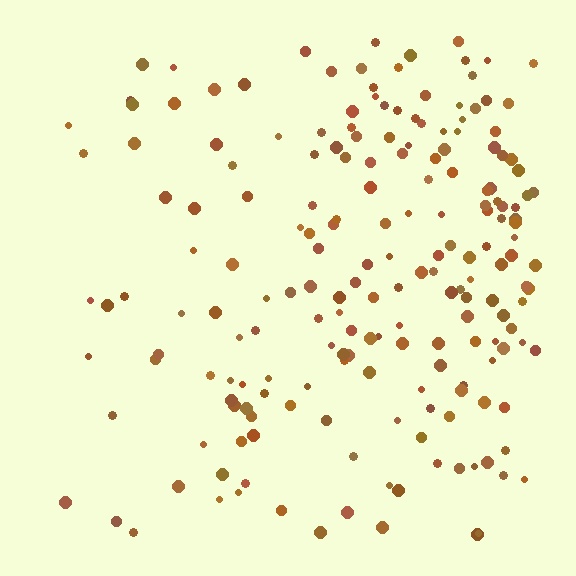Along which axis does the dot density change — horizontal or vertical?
Horizontal.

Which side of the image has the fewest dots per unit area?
The left.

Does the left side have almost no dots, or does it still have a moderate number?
Still a moderate number, just noticeably fewer than the right.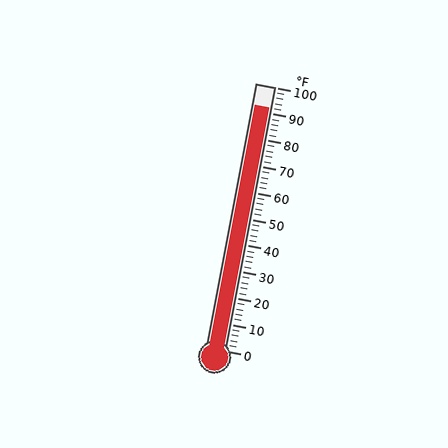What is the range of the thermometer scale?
The thermometer scale ranges from 0°F to 100°F.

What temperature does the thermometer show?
The thermometer shows approximately 92°F.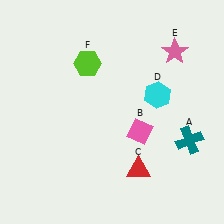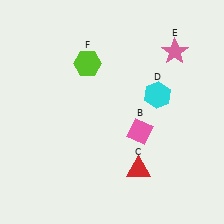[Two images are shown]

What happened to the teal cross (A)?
The teal cross (A) was removed in Image 2. It was in the bottom-right area of Image 1.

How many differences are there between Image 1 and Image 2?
There is 1 difference between the two images.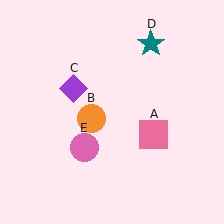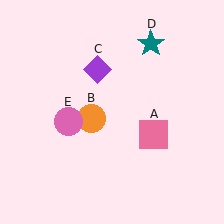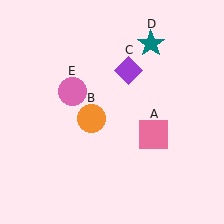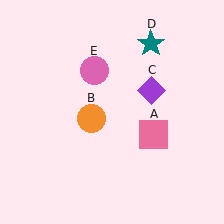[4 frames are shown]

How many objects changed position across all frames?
2 objects changed position: purple diamond (object C), pink circle (object E).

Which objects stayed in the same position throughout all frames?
Pink square (object A) and orange circle (object B) and teal star (object D) remained stationary.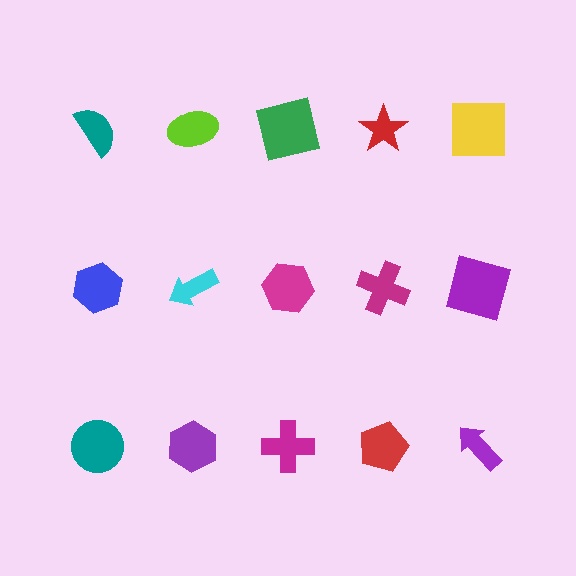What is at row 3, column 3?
A magenta cross.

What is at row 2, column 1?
A blue hexagon.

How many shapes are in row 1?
5 shapes.